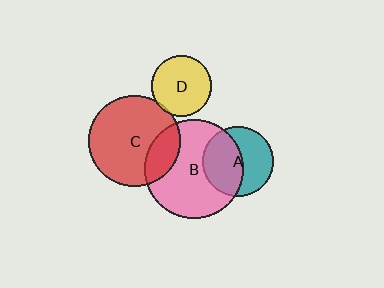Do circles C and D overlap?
Yes.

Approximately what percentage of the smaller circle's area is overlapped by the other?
Approximately 5%.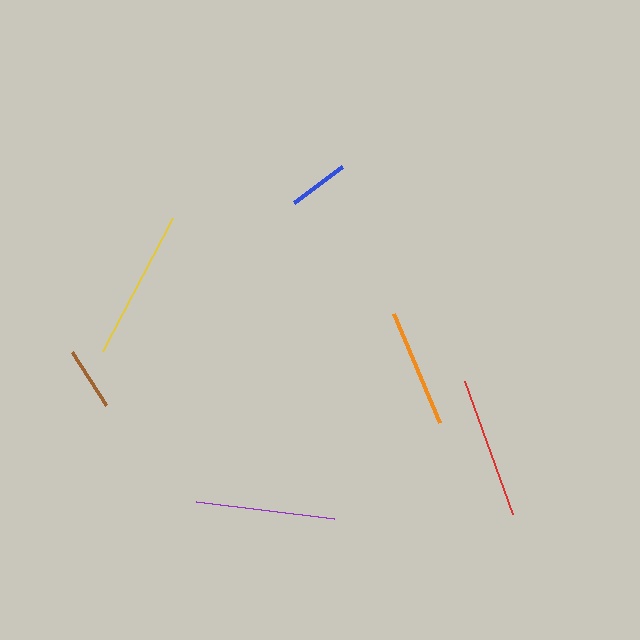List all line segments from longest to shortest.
From longest to shortest: yellow, red, purple, orange, brown, blue.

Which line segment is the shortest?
The blue line is the shortest at approximately 60 pixels.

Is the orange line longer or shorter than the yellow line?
The yellow line is longer than the orange line.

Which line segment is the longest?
The yellow line is the longest at approximately 149 pixels.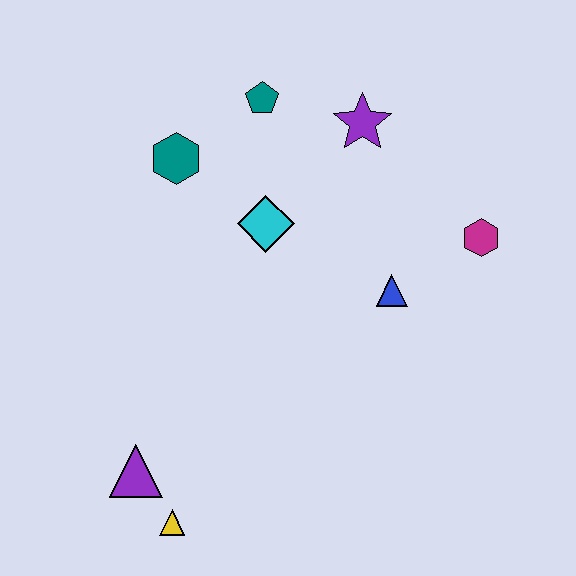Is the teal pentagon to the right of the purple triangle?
Yes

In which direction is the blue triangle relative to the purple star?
The blue triangle is below the purple star.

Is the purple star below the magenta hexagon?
No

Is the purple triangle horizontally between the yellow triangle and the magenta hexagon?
No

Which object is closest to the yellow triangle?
The purple triangle is closest to the yellow triangle.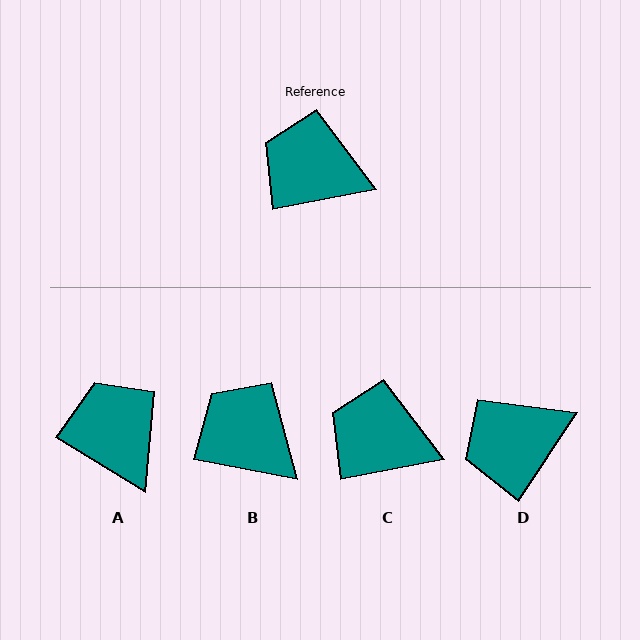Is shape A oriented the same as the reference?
No, it is off by about 42 degrees.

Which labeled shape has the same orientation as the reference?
C.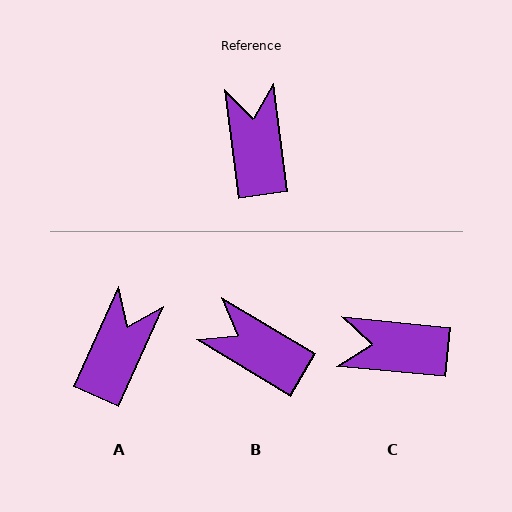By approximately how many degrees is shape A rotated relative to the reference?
Approximately 32 degrees clockwise.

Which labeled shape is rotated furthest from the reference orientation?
C, about 77 degrees away.